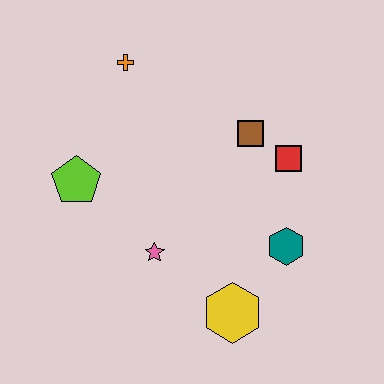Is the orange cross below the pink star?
No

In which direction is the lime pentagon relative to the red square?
The lime pentagon is to the left of the red square.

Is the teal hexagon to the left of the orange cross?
No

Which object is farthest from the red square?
The lime pentagon is farthest from the red square.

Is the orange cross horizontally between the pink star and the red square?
No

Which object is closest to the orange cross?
The lime pentagon is closest to the orange cross.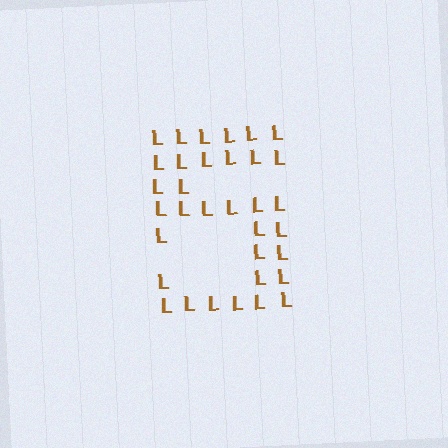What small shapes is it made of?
It is made of small letter L's.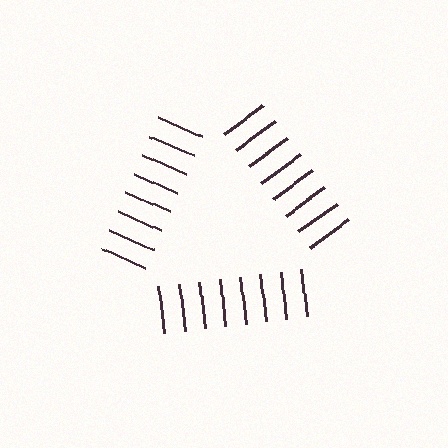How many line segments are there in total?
24 — 8 along each of the 3 edges.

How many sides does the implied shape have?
3 sides — the line-ends trace a triangle.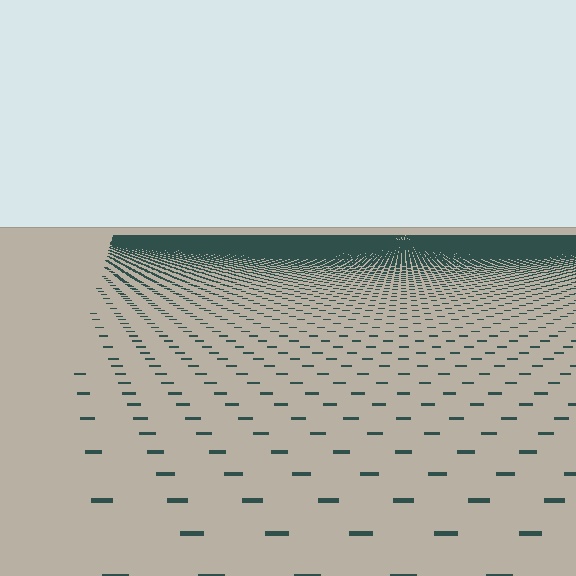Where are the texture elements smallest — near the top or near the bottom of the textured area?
Near the top.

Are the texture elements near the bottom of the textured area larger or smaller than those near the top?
Larger. Near the bottom, elements are closer to the viewer and appear at a bigger on-screen size.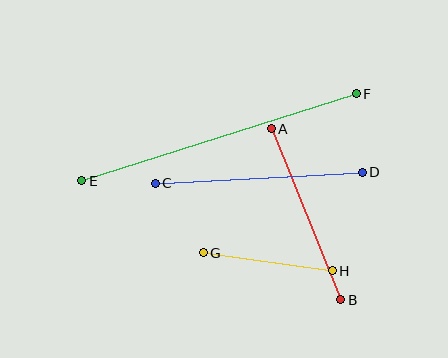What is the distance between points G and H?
The distance is approximately 130 pixels.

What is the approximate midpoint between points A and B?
The midpoint is at approximately (306, 214) pixels.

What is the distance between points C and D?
The distance is approximately 207 pixels.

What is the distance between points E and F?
The distance is approximately 288 pixels.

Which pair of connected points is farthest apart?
Points E and F are farthest apart.